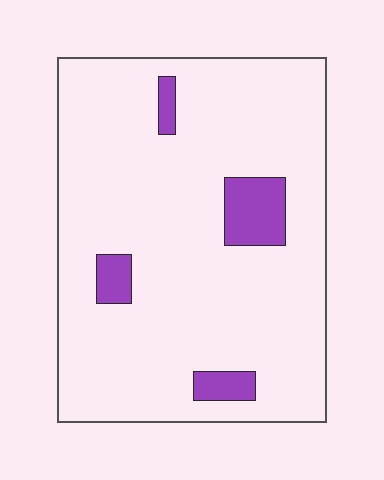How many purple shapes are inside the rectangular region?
4.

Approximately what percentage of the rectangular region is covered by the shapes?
Approximately 10%.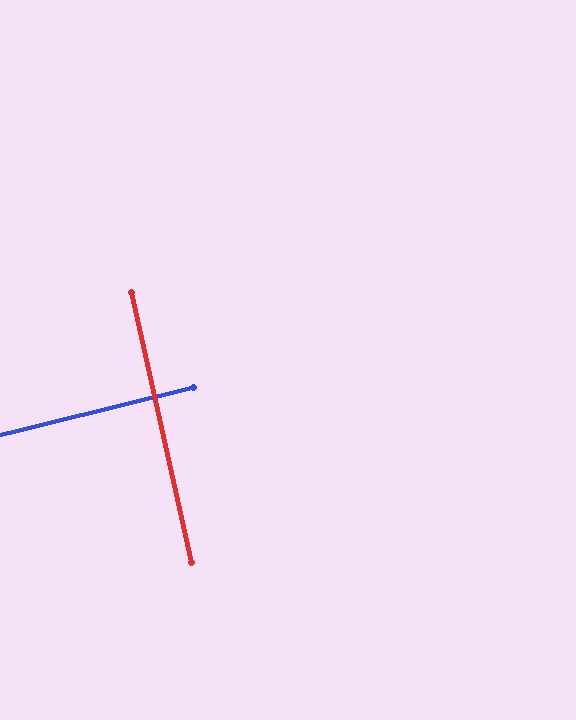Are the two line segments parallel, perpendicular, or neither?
Perpendicular — they meet at approximately 89°.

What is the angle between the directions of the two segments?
Approximately 89 degrees.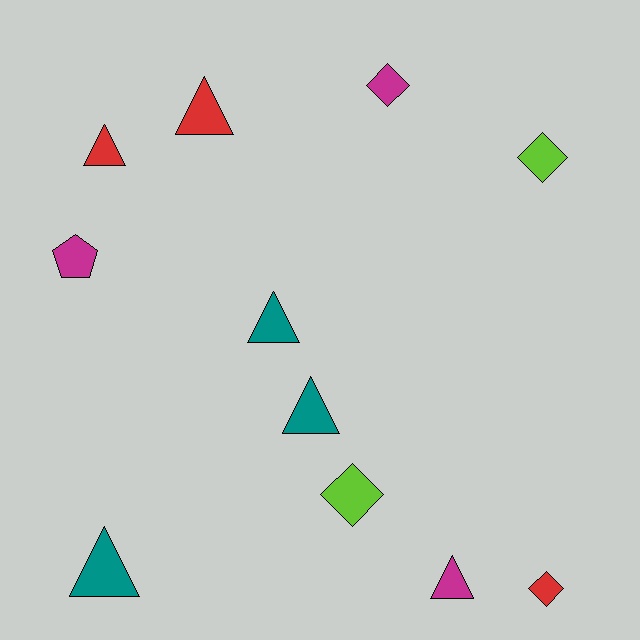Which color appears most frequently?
Red, with 3 objects.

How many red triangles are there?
There are 2 red triangles.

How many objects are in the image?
There are 11 objects.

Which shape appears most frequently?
Triangle, with 6 objects.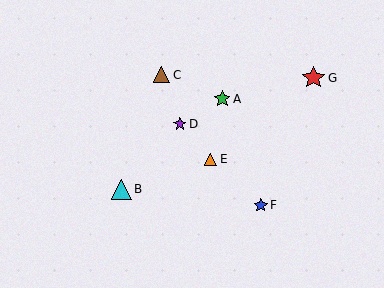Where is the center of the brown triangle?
The center of the brown triangle is at (162, 75).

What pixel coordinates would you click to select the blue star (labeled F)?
Click at (261, 205) to select the blue star F.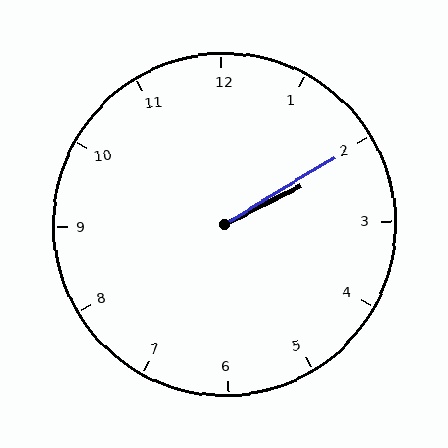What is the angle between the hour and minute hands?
Approximately 5 degrees.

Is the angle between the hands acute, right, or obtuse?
It is acute.